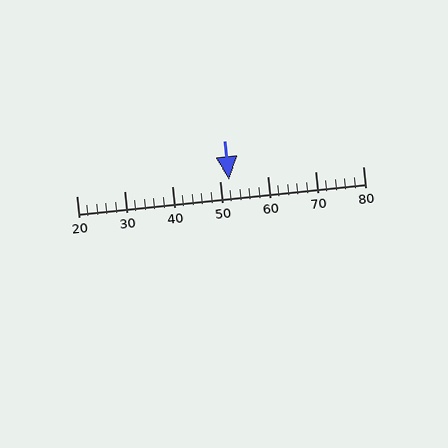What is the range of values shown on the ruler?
The ruler shows values from 20 to 80.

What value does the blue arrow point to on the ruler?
The blue arrow points to approximately 52.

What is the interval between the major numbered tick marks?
The major tick marks are spaced 10 units apart.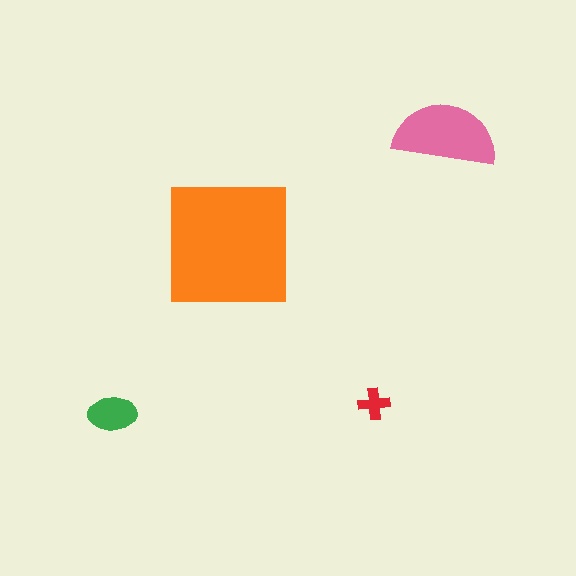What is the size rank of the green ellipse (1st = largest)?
3rd.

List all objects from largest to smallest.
The orange square, the pink semicircle, the green ellipse, the red cross.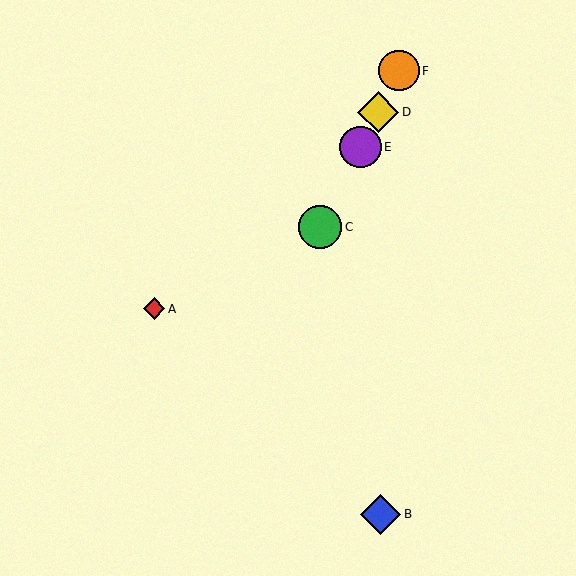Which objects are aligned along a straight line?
Objects C, D, E, F are aligned along a straight line.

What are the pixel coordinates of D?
Object D is at (378, 112).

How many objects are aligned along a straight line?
4 objects (C, D, E, F) are aligned along a straight line.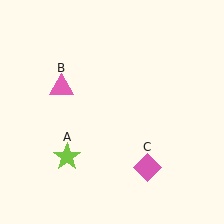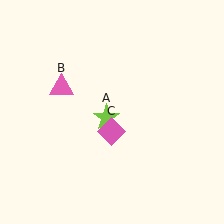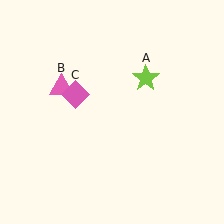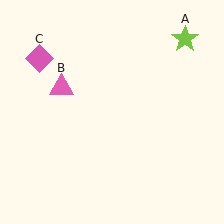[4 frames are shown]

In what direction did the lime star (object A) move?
The lime star (object A) moved up and to the right.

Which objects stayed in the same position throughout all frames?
Pink triangle (object B) remained stationary.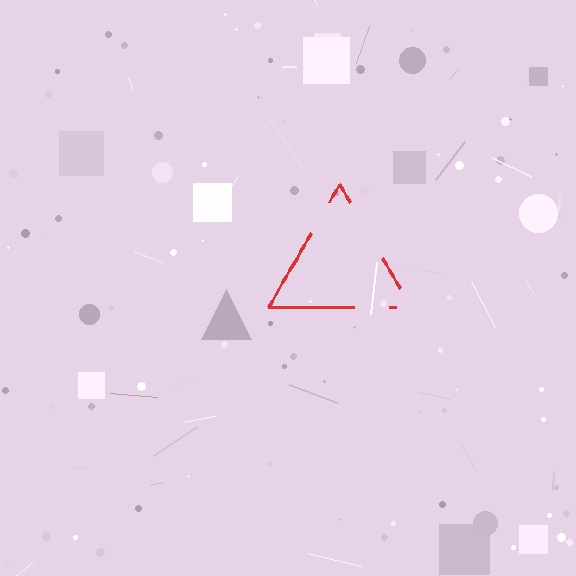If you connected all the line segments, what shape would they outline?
They would outline a triangle.